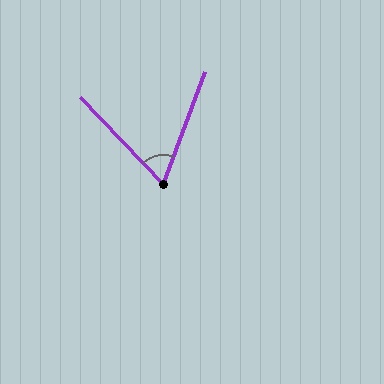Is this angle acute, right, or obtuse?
It is acute.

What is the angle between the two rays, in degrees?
Approximately 64 degrees.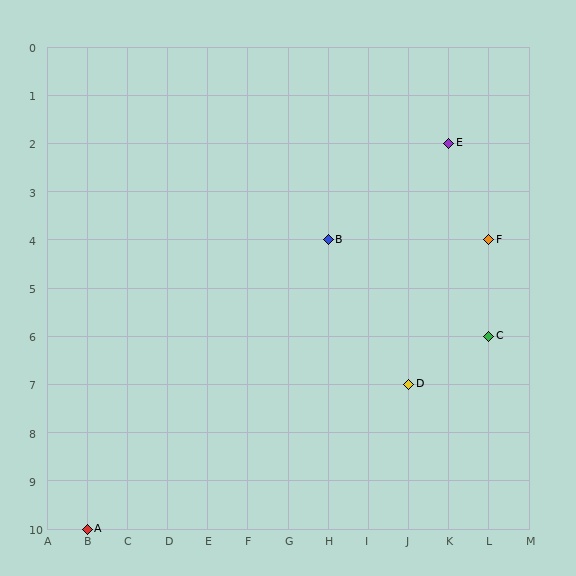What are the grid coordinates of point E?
Point E is at grid coordinates (K, 2).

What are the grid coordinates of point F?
Point F is at grid coordinates (L, 4).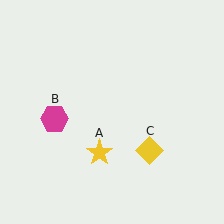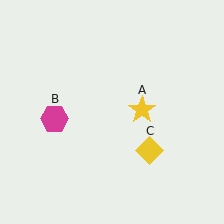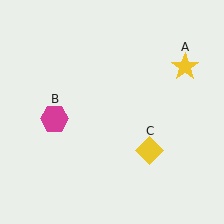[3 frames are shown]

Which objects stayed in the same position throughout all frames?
Magenta hexagon (object B) and yellow diamond (object C) remained stationary.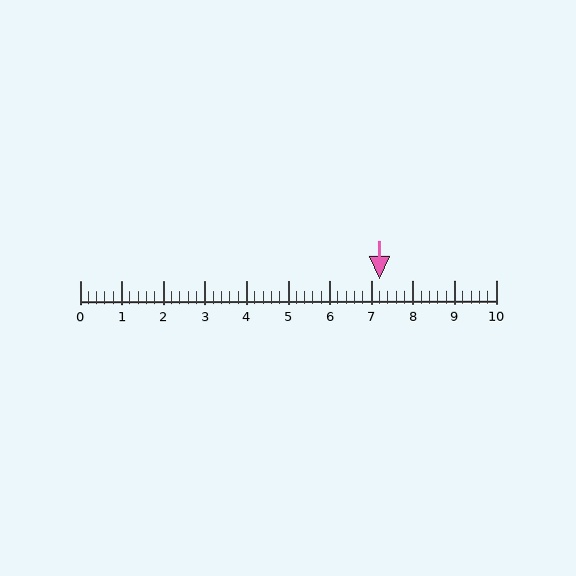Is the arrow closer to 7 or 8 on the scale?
The arrow is closer to 7.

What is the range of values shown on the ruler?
The ruler shows values from 0 to 10.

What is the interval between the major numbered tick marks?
The major tick marks are spaced 1 units apart.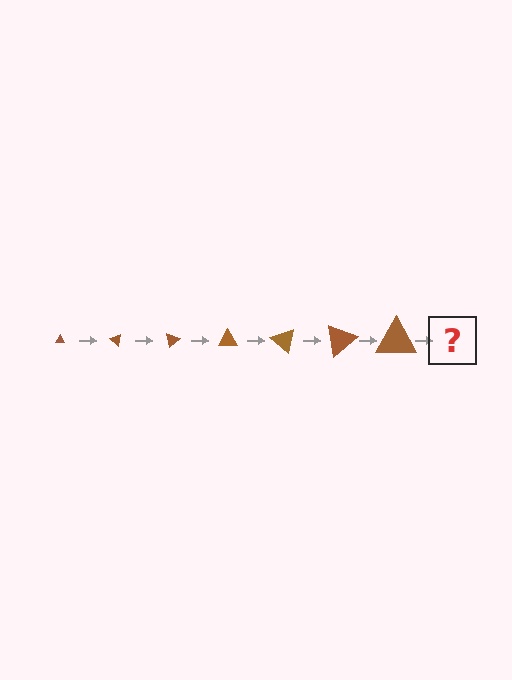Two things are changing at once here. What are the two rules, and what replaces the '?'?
The two rules are that the triangle grows larger each step and it rotates 40 degrees each step. The '?' should be a triangle, larger than the previous one and rotated 280 degrees from the start.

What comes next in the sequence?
The next element should be a triangle, larger than the previous one and rotated 280 degrees from the start.